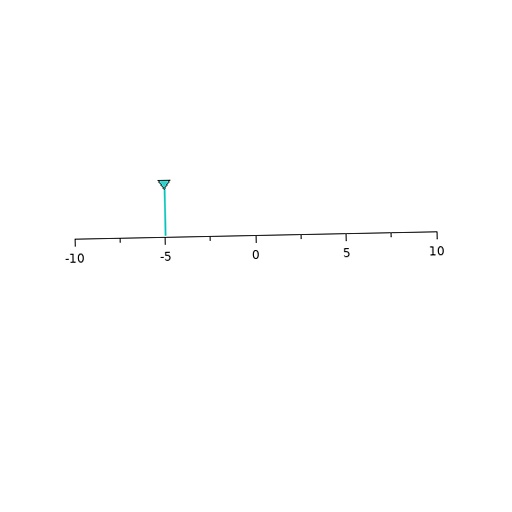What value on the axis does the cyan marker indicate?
The marker indicates approximately -5.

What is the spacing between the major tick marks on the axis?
The major ticks are spaced 5 apart.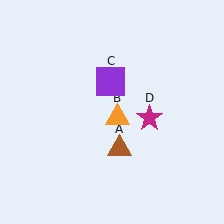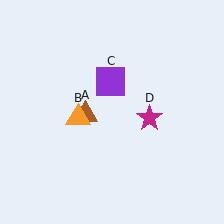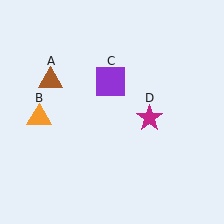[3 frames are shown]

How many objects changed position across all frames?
2 objects changed position: brown triangle (object A), orange triangle (object B).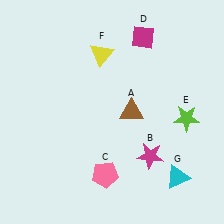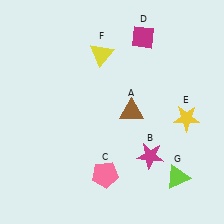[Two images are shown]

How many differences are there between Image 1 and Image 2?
There are 2 differences between the two images.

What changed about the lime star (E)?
In Image 1, E is lime. In Image 2, it changed to yellow.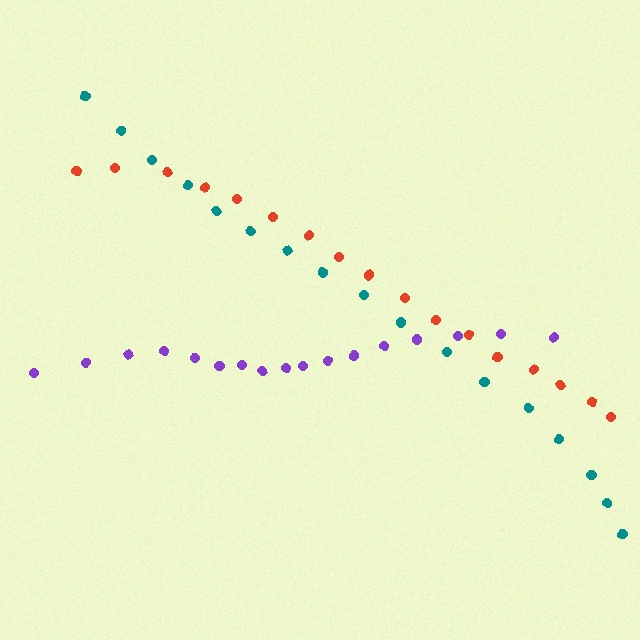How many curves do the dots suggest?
There are 3 distinct paths.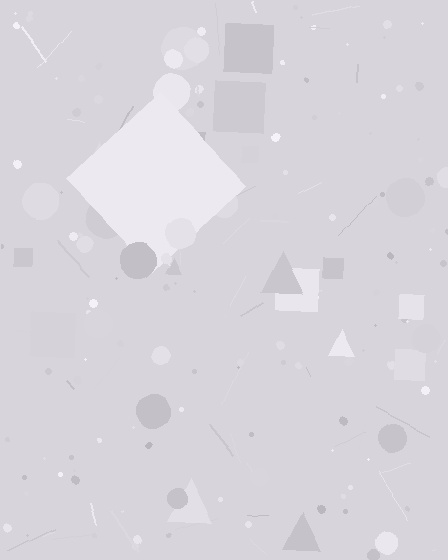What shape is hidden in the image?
A diamond is hidden in the image.